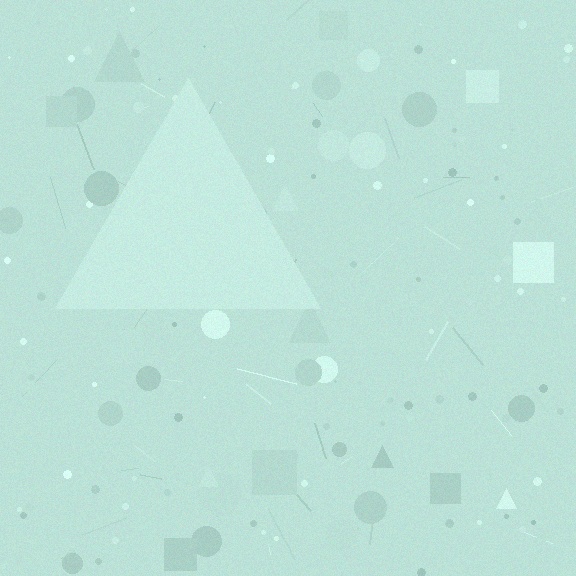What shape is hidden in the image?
A triangle is hidden in the image.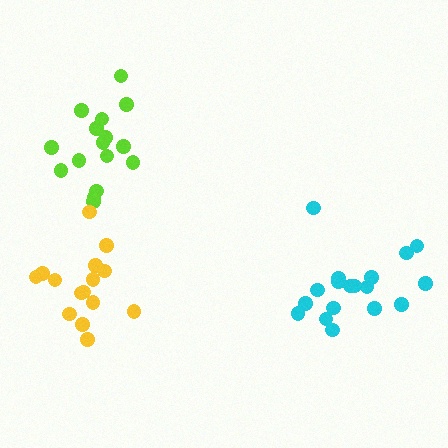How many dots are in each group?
Group 1: 16 dots, Group 2: 15 dots, Group 3: 18 dots (49 total).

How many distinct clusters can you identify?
There are 3 distinct clusters.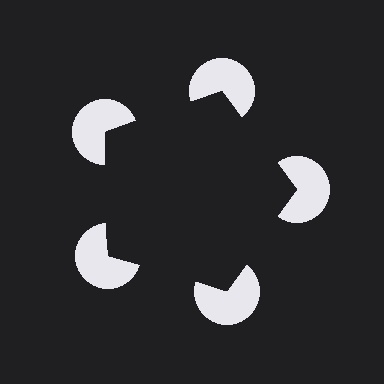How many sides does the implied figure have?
5 sides.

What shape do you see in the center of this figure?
An illusory pentagon — its edges are inferred from the aligned wedge cuts in the pac-man discs, not physically drawn.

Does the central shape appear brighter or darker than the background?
It typically appears slightly darker than the background, even though no actual brightness change is drawn.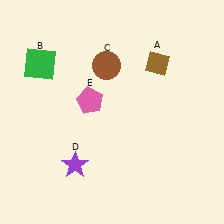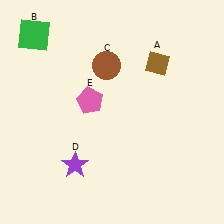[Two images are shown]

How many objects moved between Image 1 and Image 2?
1 object moved between the two images.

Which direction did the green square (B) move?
The green square (B) moved up.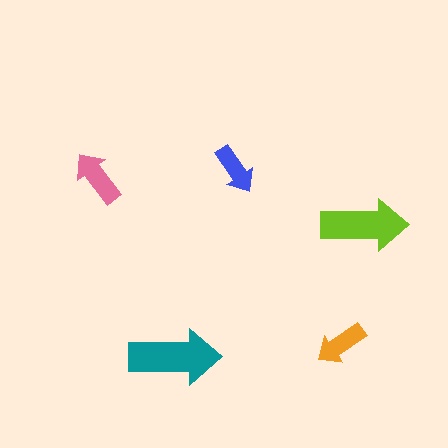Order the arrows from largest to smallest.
the teal one, the lime one, the pink one, the orange one, the blue one.